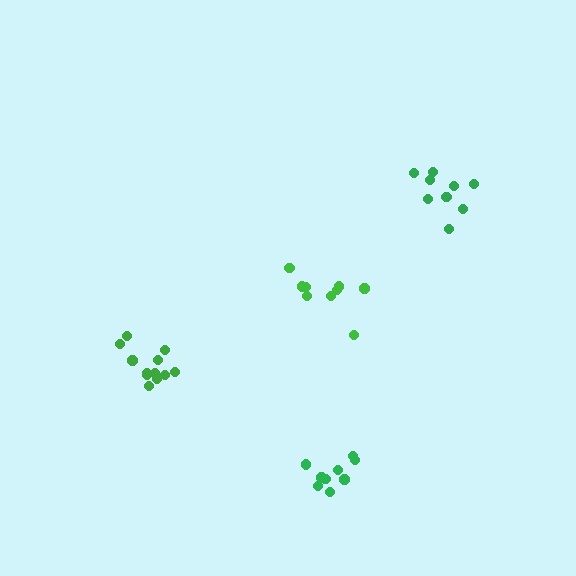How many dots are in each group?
Group 1: 9 dots, Group 2: 9 dots, Group 3: 9 dots, Group 4: 12 dots (39 total).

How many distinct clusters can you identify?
There are 4 distinct clusters.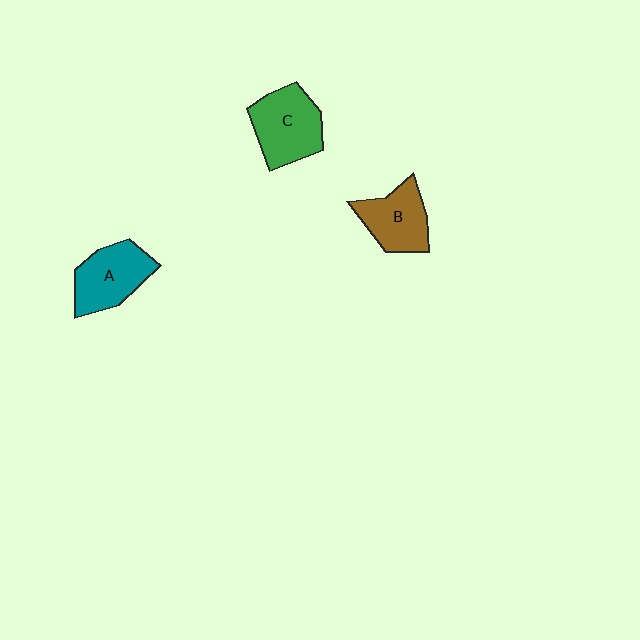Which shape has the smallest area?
Shape B (brown).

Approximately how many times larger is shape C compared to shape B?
Approximately 1.2 times.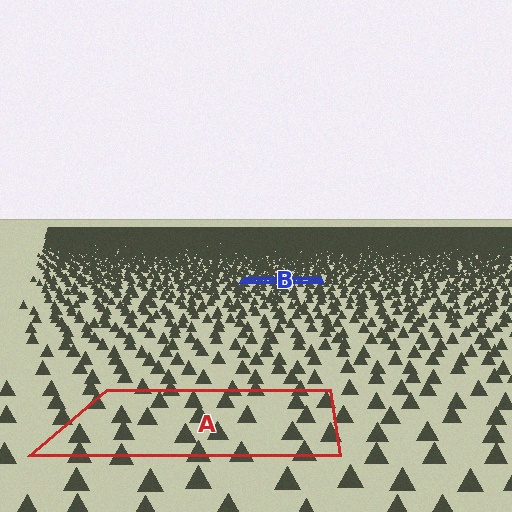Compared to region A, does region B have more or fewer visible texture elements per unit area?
Region B has more texture elements per unit area — they are packed more densely because it is farther away.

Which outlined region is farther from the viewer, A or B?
Region B is farther from the viewer — the texture elements inside it appear smaller and more densely packed.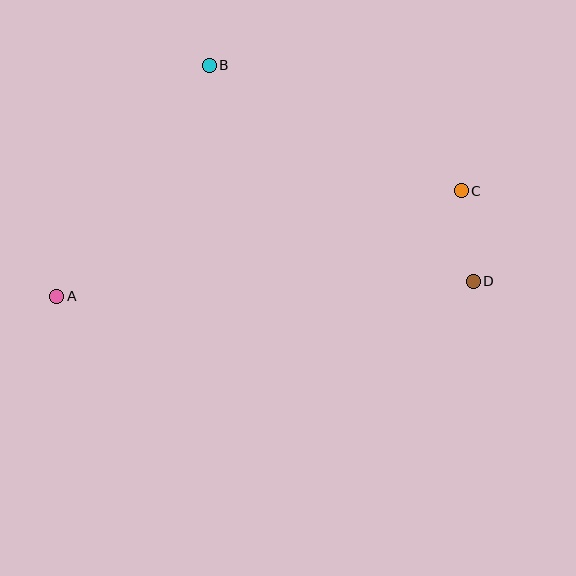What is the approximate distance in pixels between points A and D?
The distance between A and D is approximately 417 pixels.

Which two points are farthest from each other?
Points A and C are farthest from each other.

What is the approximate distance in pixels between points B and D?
The distance between B and D is approximately 341 pixels.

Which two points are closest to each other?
Points C and D are closest to each other.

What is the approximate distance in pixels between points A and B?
The distance between A and B is approximately 277 pixels.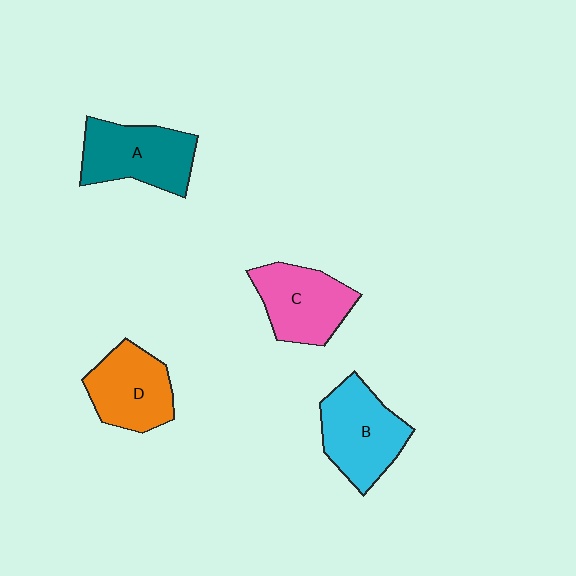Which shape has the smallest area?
Shape D (orange).